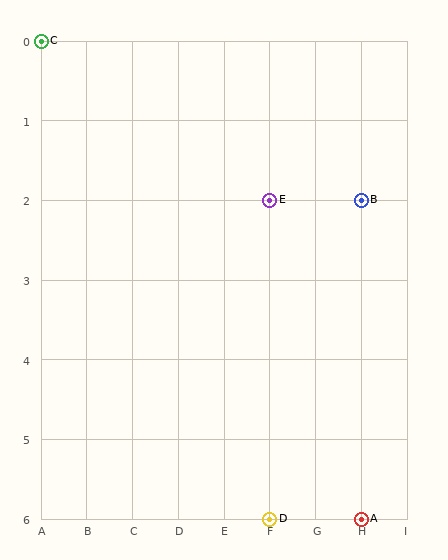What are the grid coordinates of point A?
Point A is at grid coordinates (H, 6).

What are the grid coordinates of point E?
Point E is at grid coordinates (F, 2).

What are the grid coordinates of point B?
Point B is at grid coordinates (H, 2).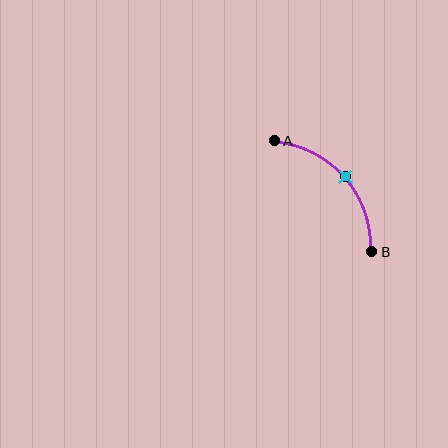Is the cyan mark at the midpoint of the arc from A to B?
Yes. The cyan mark lies on the arc at equal arc-length from both A and B — it is the arc midpoint.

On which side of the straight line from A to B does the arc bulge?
The arc bulges above and to the right of the straight line connecting A and B.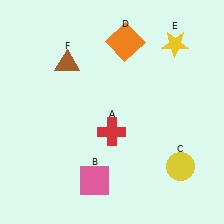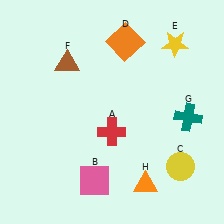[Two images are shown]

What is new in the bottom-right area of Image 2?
A teal cross (G) was added in the bottom-right area of Image 2.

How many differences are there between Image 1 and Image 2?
There are 2 differences between the two images.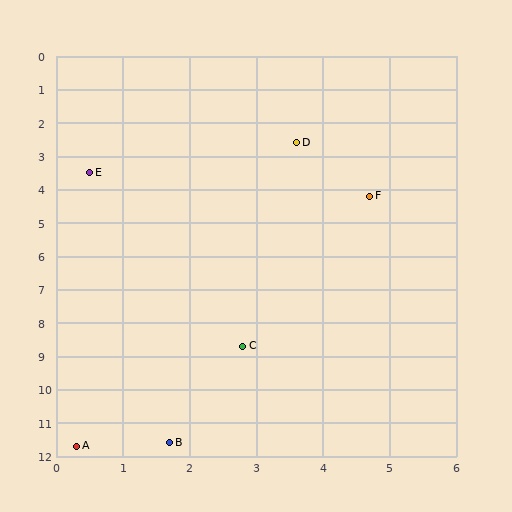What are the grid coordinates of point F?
Point F is at approximately (4.7, 4.2).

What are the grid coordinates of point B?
Point B is at approximately (1.7, 11.6).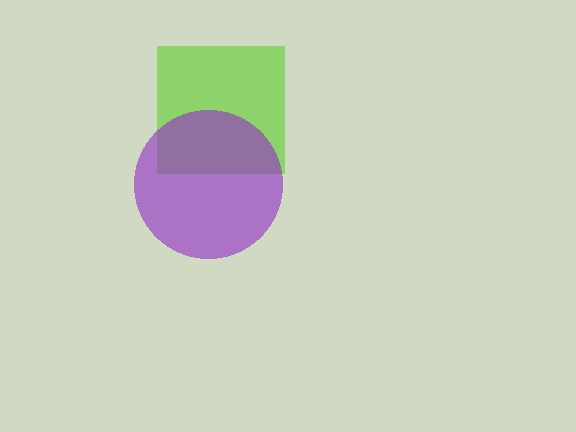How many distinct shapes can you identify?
There are 2 distinct shapes: a lime square, a purple circle.